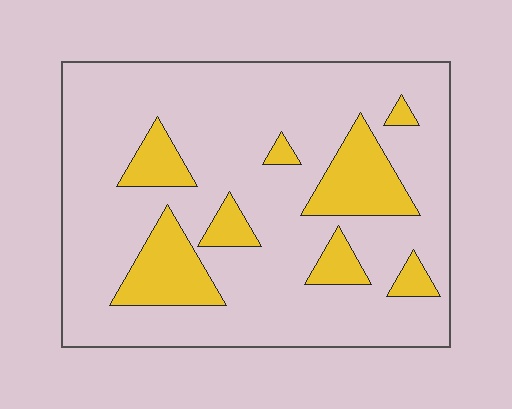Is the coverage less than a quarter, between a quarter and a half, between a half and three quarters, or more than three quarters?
Less than a quarter.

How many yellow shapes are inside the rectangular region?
8.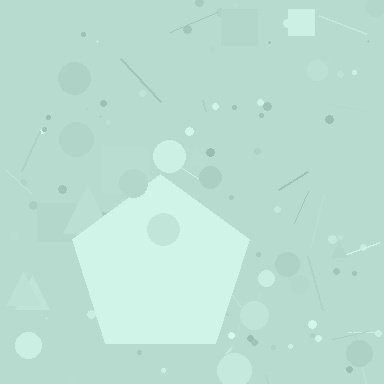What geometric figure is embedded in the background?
A pentagon is embedded in the background.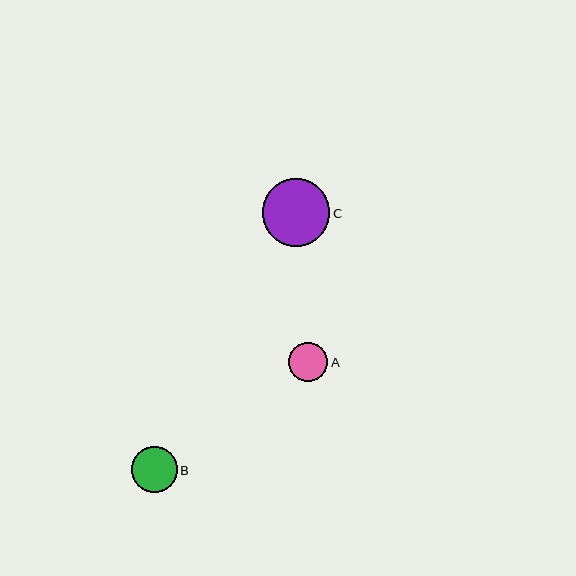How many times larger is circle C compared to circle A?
Circle C is approximately 1.7 times the size of circle A.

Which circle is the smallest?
Circle A is the smallest with a size of approximately 39 pixels.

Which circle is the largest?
Circle C is the largest with a size of approximately 68 pixels.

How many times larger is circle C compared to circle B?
Circle C is approximately 1.5 times the size of circle B.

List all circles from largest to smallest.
From largest to smallest: C, B, A.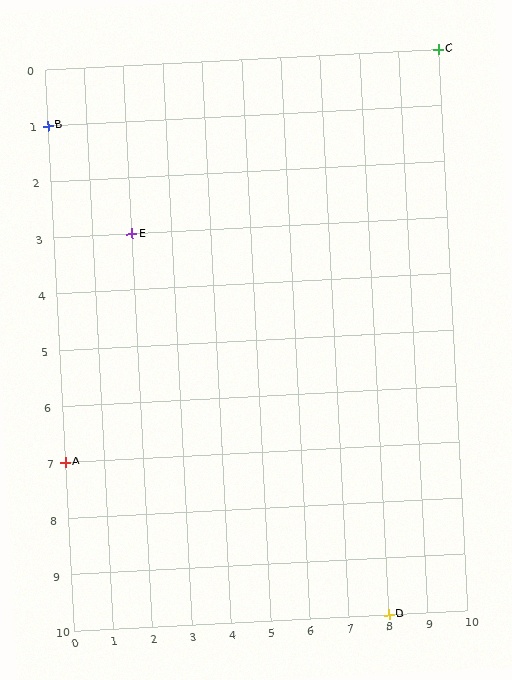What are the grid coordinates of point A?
Point A is at grid coordinates (0, 7).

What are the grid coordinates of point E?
Point E is at grid coordinates (2, 3).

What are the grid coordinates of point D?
Point D is at grid coordinates (8, 10).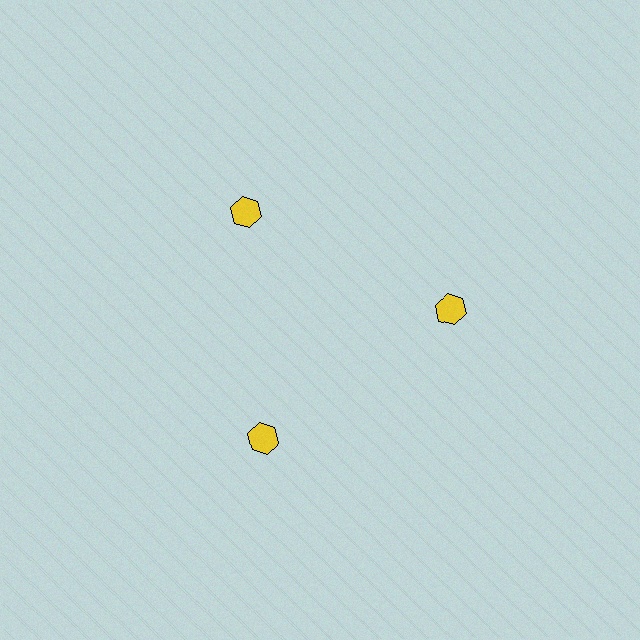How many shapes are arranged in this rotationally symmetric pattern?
There are 3 shapes, arranged in 3 groups of 1.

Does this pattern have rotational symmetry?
Yes, this pattern has 3-fold rotational symmetry. It looks the same after rotating 120 degrees around the center.